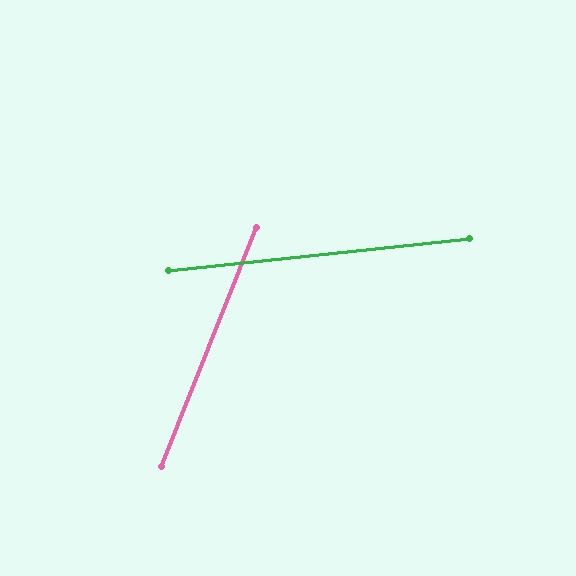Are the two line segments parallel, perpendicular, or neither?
Neither parallel nor perpendicular — they differ by about 62°.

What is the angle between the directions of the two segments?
Approximately 62 degrees.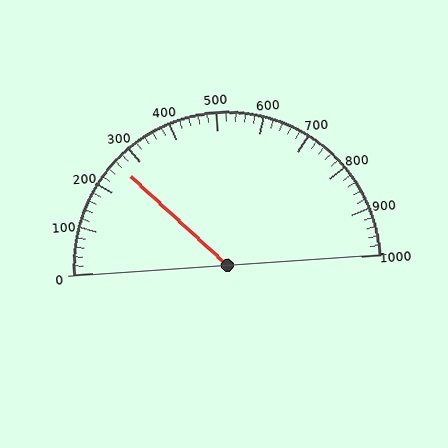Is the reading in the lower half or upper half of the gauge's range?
The reading is in the lower half of the range (0 to 1000).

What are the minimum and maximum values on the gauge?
The gauge ranges from 0 to 1000.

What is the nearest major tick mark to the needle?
The nearest major tick mark is 300.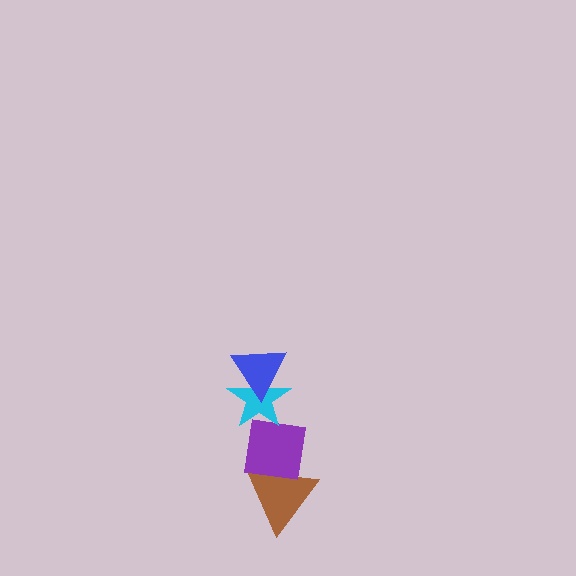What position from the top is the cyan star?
The cyan star is 2nd from the top.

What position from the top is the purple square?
The purple square is 3rd from the top.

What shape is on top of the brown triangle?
The purple square is on top of the brown triangle.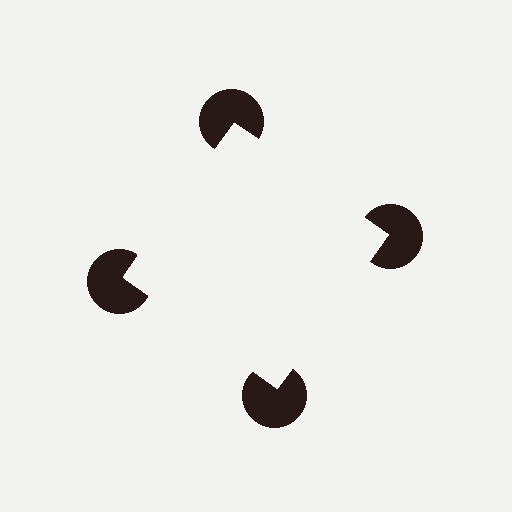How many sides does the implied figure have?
4 sides.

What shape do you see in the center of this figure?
An illusory square — its edges are inferred from the aligned wedge cuts in the pac-man discs, not physically drawn.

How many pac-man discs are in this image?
There are 4 — one at each vertex of the illusory square.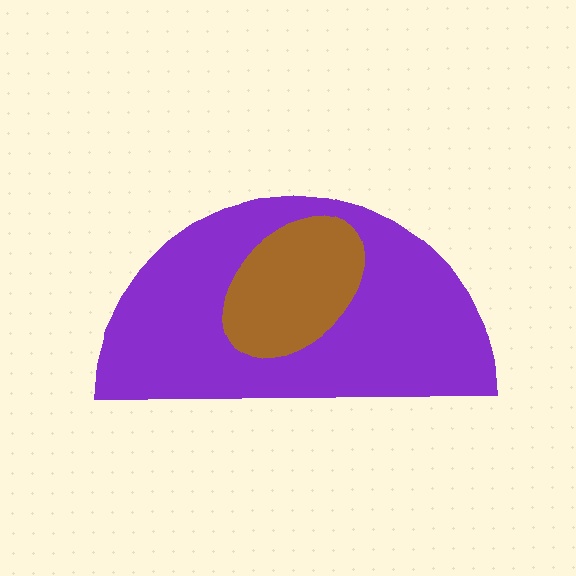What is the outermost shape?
The purple semicircle.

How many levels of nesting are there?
2.